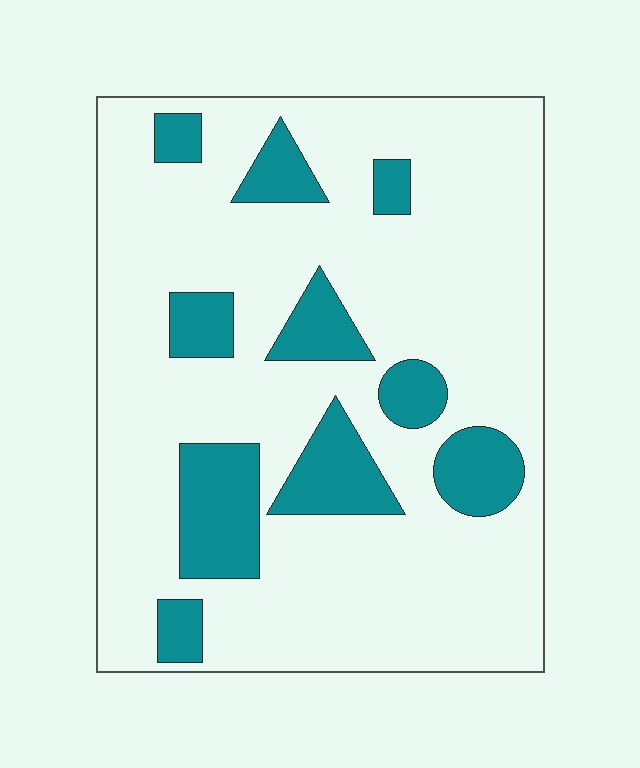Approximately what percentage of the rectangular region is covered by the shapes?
Approximately 20%.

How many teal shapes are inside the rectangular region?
10.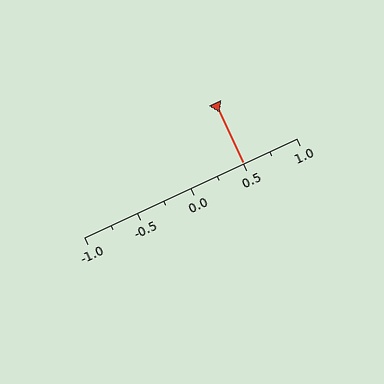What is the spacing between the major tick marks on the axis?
The major ticks are spaced 0.5 apart.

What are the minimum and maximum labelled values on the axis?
The axis runs from -1.0 to 1.0.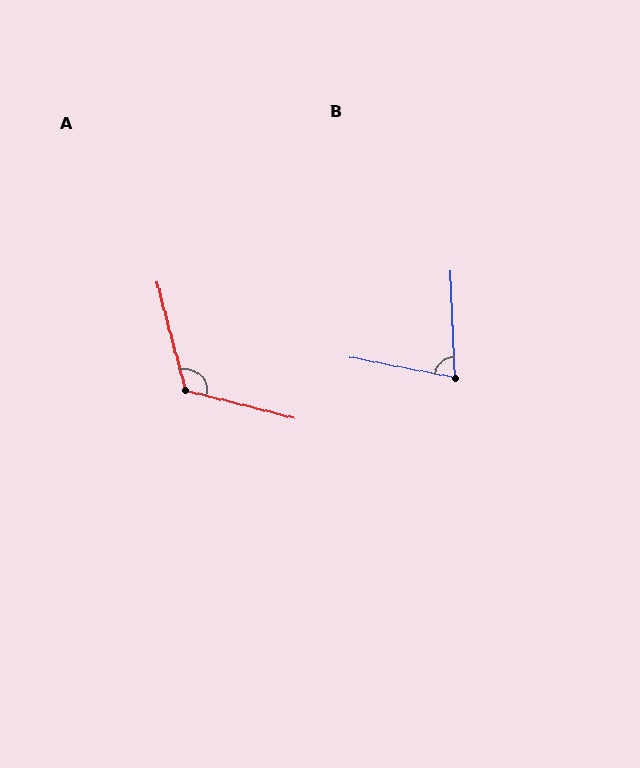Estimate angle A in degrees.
Approximately 119 degrees.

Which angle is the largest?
A, at approximately 119 degrees.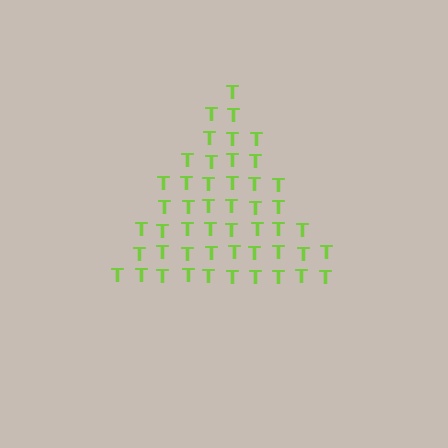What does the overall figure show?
The overall figure shows a triangle.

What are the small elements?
The small elements are letter T's.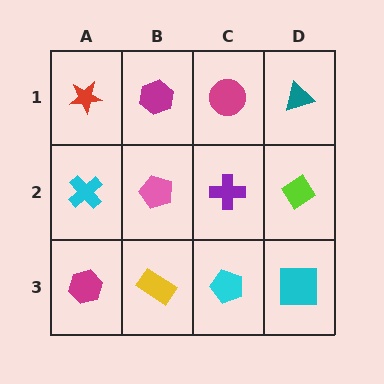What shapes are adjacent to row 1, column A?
A cyan cross (row 2, column A), a magenta hexagon (row 1, column B).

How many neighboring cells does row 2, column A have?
3.